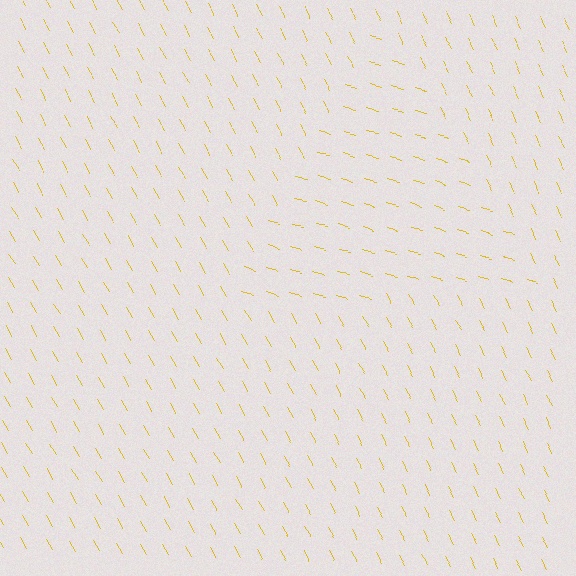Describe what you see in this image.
The image is filled with small yellow line segments. A triangle region in the image has lines oriented differently from the surrounding lines, creating a visible texture boundary.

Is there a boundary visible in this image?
Yes, there is a texture boundary formed by a change in line orientation.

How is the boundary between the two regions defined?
The boundary is defined purely by a change in line orientation (approximately 45 degrees difference). All lines are the same color and thickness.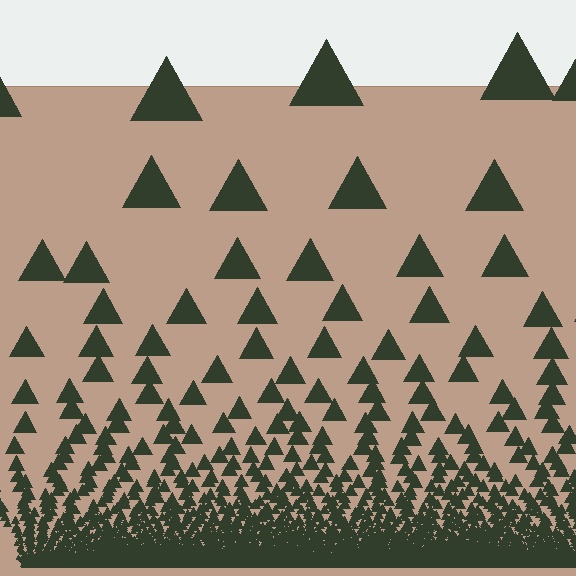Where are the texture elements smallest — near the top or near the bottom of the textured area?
Near the bottom.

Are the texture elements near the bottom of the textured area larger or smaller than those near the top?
Smaller. The gradient is inverted — elements near the bottom are smaller and denser.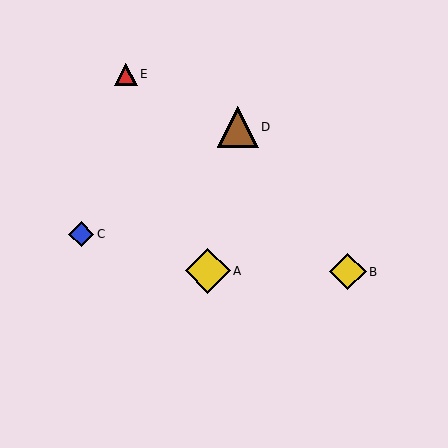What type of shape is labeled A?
Shape A is a yellow diamond.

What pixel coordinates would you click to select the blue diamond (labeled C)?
Click at (81, 234) to select the blue diamond C.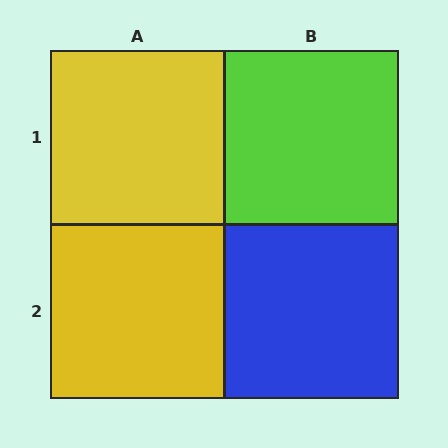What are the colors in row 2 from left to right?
Yellow, blue.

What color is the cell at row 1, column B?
Lime.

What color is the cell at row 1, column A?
Yellow.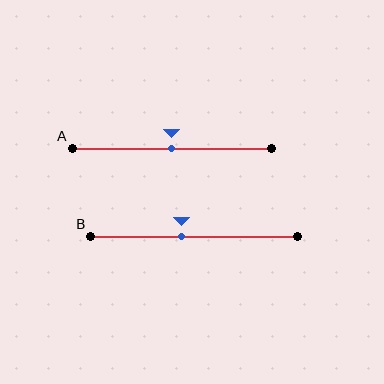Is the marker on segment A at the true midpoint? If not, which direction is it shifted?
Yes, the marker on segment A is at the true midpoint.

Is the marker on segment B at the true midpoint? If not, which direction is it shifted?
No, the marker on segment B is shifted to the left by about 6% of the segment length.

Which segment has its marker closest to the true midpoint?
Segment A has its marker closest to the true midpoint.